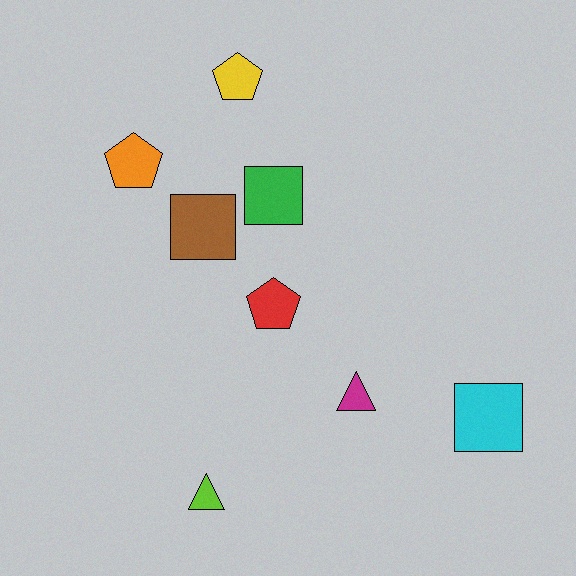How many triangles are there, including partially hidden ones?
There are 2 triangles.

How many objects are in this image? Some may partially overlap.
There are 8 objects.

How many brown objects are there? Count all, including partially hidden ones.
There is 1 brown object.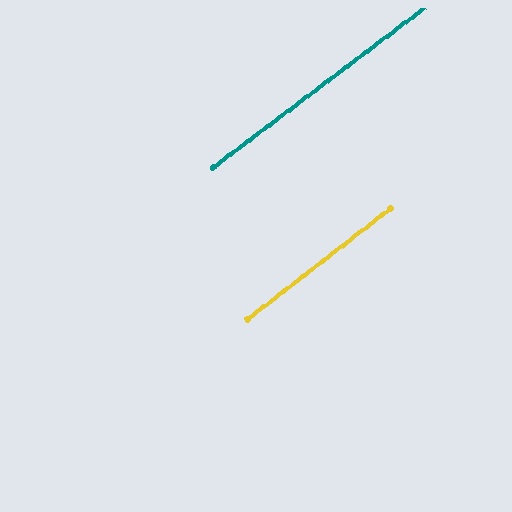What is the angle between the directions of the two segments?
Approximately 1 degree.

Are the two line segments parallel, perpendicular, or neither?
Parallel — their directions differ by only 0.6°.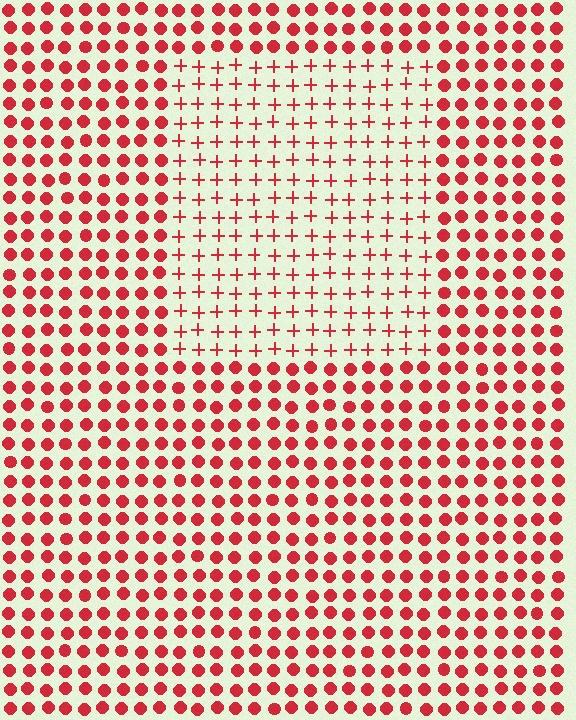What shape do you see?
I see a rectangle.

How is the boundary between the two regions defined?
The boundary is defined by a change in element shape: plus signs inside vs. circles outside. All elements share the same color and spacing.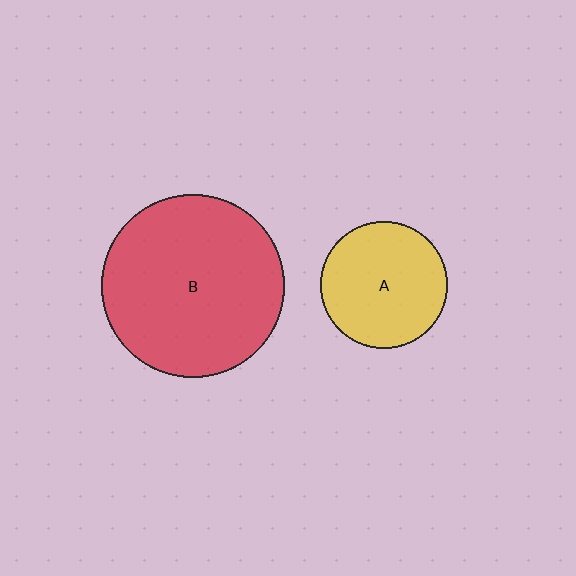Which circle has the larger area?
Circle B (red).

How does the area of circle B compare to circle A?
Approximately 2.1 times.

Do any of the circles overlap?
No, none of the circles overlap.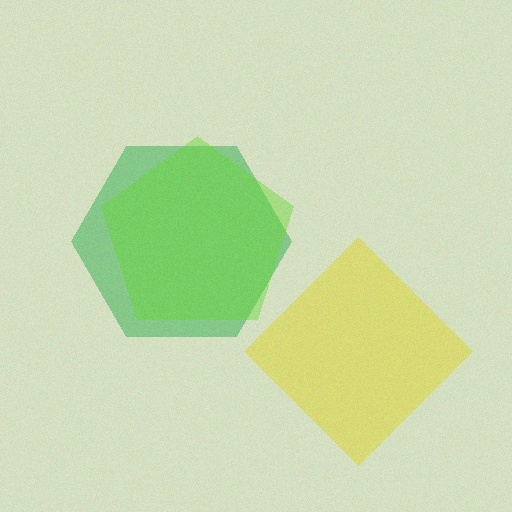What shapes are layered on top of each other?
The layered shapes are: a green hexagon, a yellow diamond, a lime pentagon.